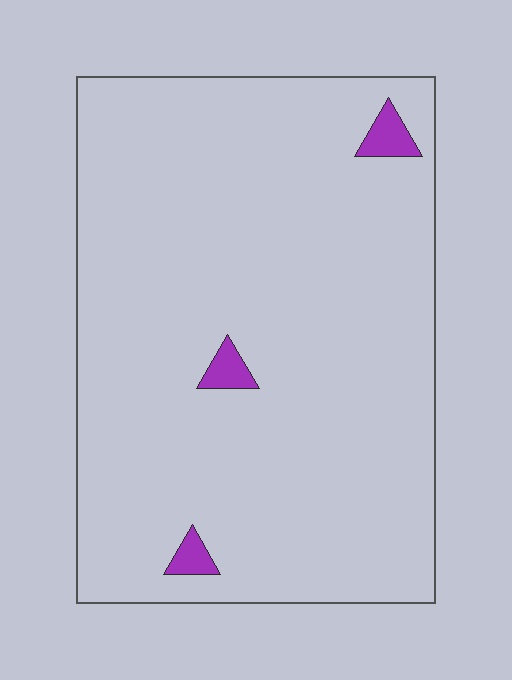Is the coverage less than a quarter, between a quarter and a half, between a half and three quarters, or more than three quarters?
Less than a quarter.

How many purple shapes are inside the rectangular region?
3.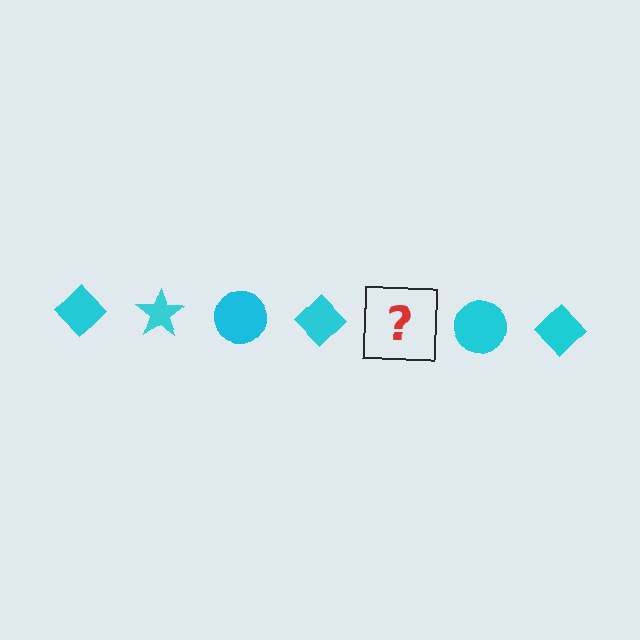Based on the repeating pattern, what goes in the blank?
The blank should be a cyan star.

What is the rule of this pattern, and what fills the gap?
The rule is that the pattern cycles through diamond, star, circle shapes in cyan. The gap should be filled with a cyan star.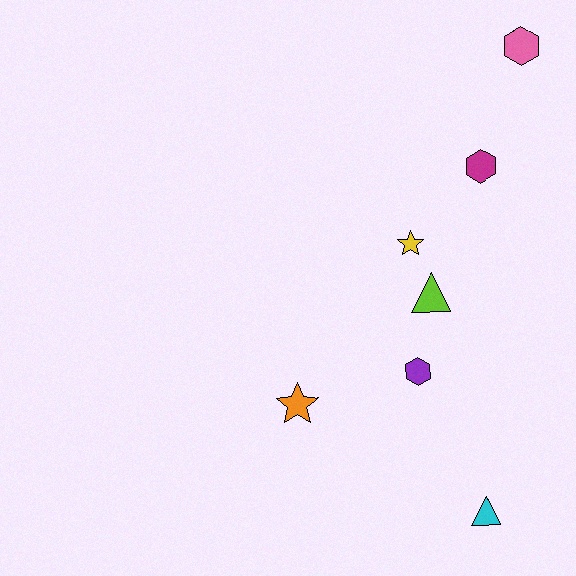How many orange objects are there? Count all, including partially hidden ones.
There is 1 orange object.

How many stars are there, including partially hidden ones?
There are 2 stars.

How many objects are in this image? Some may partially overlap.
There are 7 objects.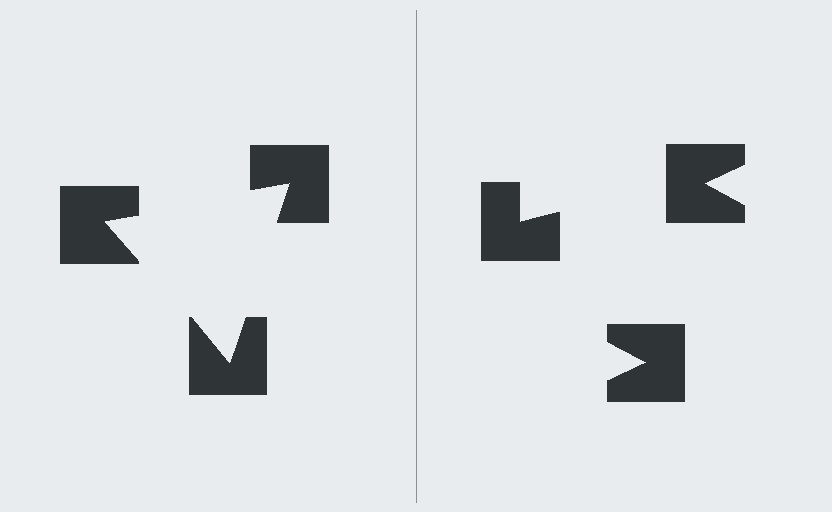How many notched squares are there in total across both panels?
6 — 3 on each side.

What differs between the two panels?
The notched squares are positioned identically on both sides; only the wedge orientations differ. On the left they align to a triangle; on the right they are misaligned.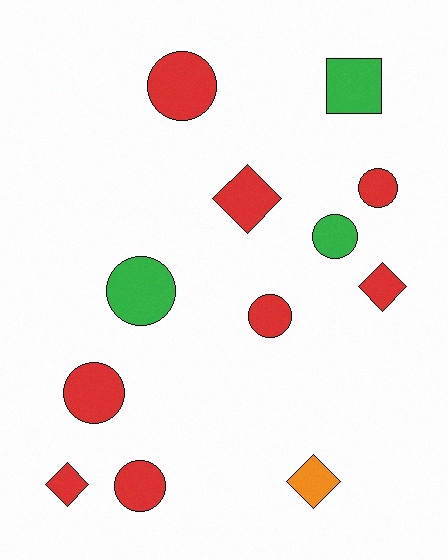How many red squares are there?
There are no red squares.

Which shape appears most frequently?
Circle, with 7 objects.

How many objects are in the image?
There are 12 objects.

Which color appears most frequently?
Red, with 8 objects.